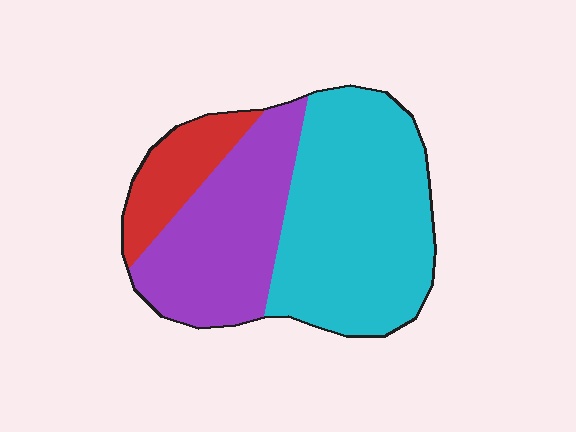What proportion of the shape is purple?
Purple takes up about one third (1/3) of the shape.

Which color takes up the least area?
Red, at roughly 15%.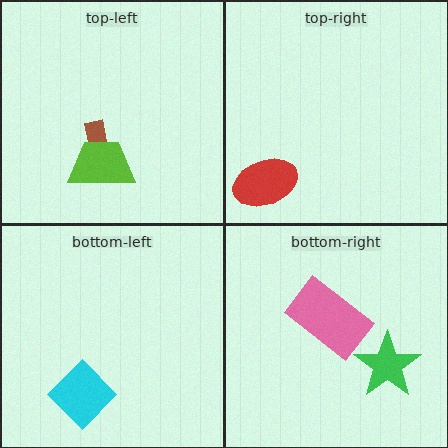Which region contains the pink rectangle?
The bottom-right region.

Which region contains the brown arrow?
The top-left region.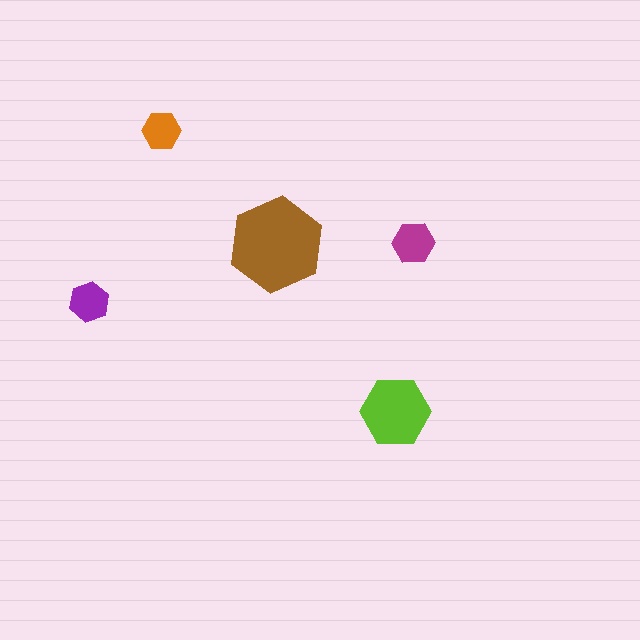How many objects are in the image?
There are 5 objects in the image.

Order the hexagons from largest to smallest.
the brown one, the lime one, the magenta one, the purple one, the orange one.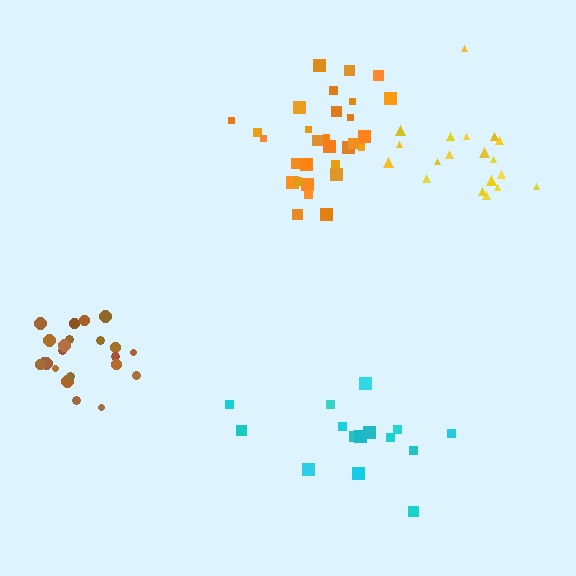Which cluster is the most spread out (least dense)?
Cyan.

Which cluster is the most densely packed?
Brown.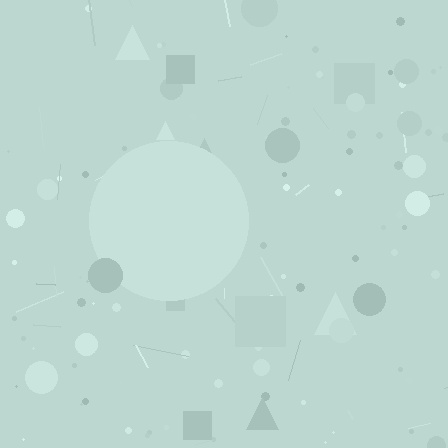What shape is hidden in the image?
A circle is hidden in the image.